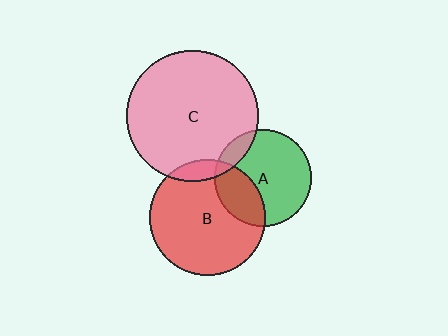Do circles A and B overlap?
Yes.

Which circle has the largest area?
Circle C (pink).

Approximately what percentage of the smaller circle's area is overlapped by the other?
Approximately 30%.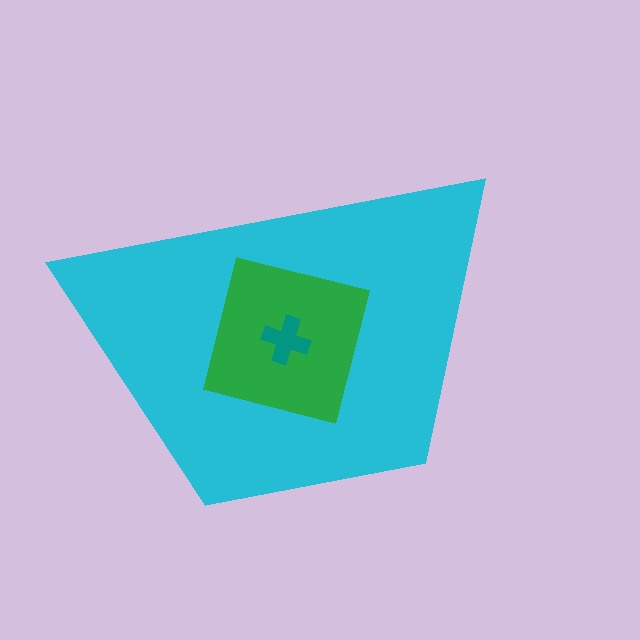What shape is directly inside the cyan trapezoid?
The green square.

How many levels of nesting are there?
3.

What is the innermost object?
The teal cross.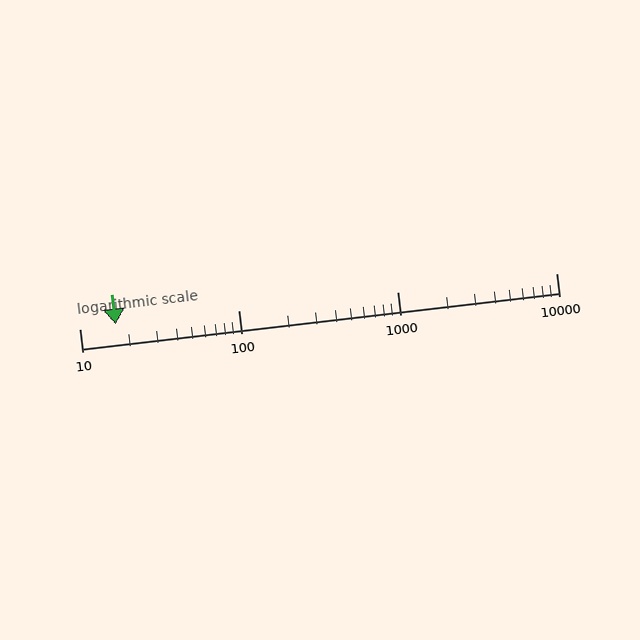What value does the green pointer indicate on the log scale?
The pointer indicates approximately 17.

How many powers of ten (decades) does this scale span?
The scale spans 3 decades, from 10 to 10000.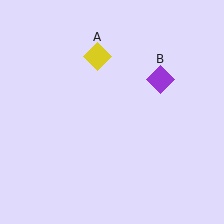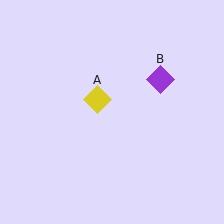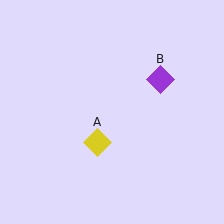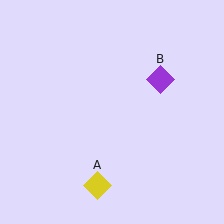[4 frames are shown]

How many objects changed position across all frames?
1 object changed position: yellow diamond (object A).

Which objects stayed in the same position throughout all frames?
Purple diamond (object B) remained stationary.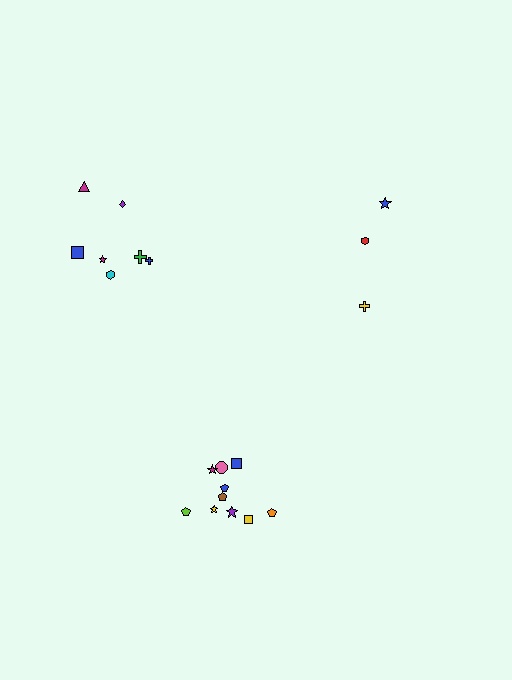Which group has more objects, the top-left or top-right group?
The top-left group.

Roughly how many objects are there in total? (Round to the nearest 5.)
Roughly 20 objects in total.